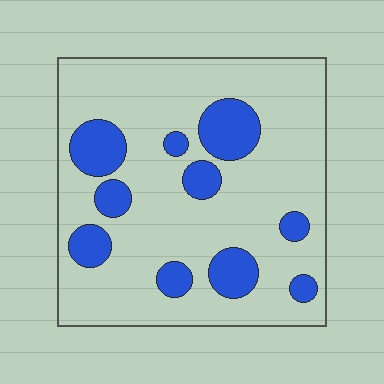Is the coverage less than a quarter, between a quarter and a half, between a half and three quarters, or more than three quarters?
Less than a quarter.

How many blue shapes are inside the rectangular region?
10.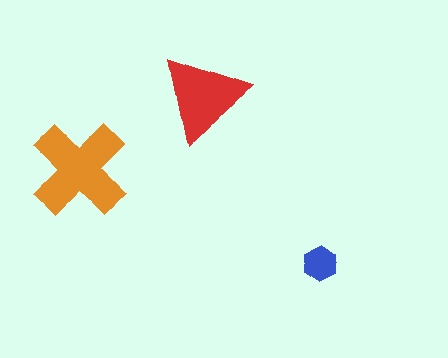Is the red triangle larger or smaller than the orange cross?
Smaller.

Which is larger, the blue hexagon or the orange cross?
The orange cross.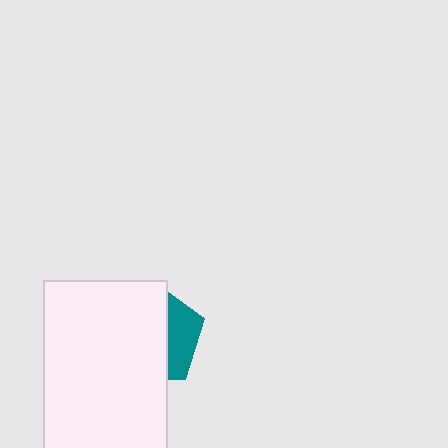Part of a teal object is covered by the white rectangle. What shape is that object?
It is a pentagon.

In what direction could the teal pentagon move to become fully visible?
The teal pentagon could move right. That would shift it out from behind the white rectangle entirely.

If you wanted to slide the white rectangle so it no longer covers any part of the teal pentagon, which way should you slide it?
Slide it left — that is the most direct way to separate the two shapes.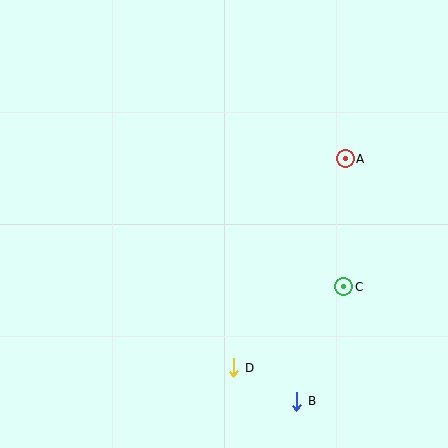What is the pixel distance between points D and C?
The distance between D and C is 137 pixels.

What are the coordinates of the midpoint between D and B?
The midpoint between D and B is at (265, 385).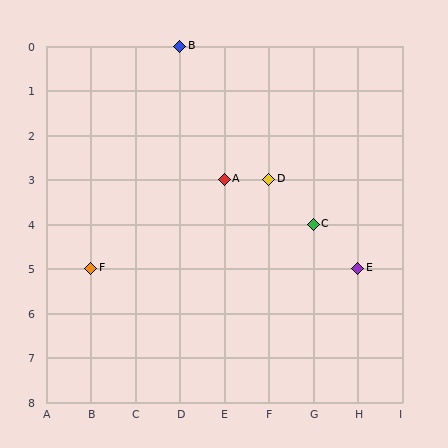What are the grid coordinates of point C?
Point C is at grid coordinates (G, 4).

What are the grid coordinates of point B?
Point B is at grid coordinates (D, 0).